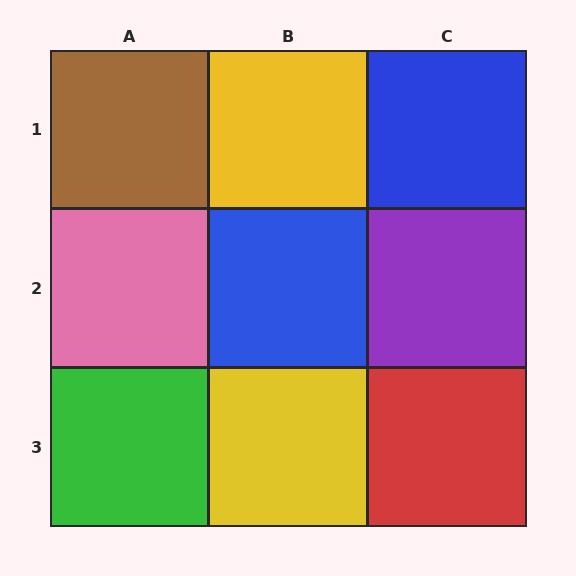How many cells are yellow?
2 cells are yellow.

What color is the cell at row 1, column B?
Yellow.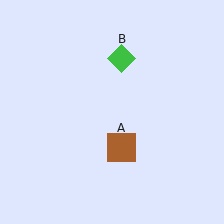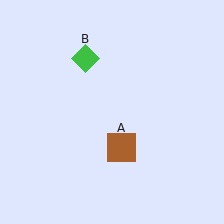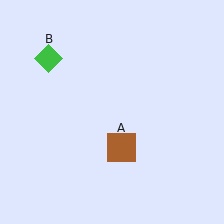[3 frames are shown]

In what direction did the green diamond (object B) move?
The green diamond (object B) moved left.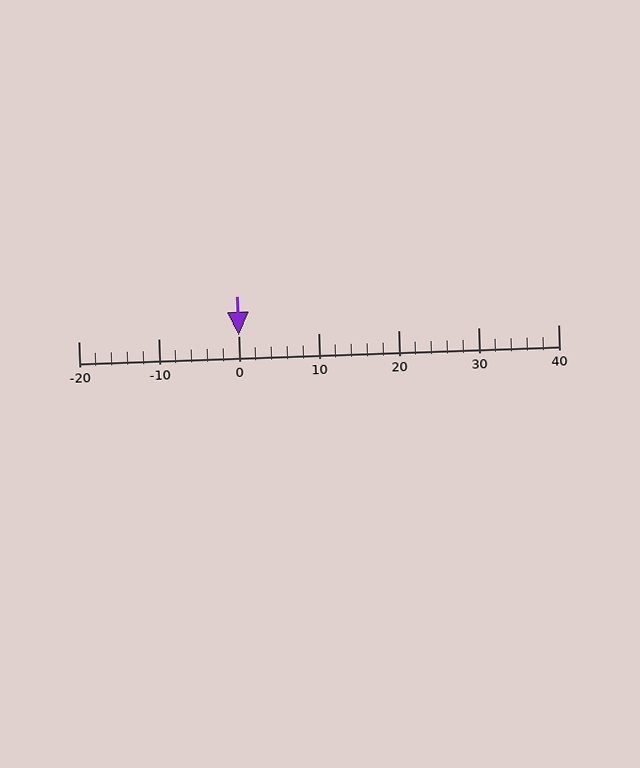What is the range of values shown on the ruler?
The ruler shows values from -20 to 40.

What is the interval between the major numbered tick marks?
The major tick marks are spaced 10 units apart.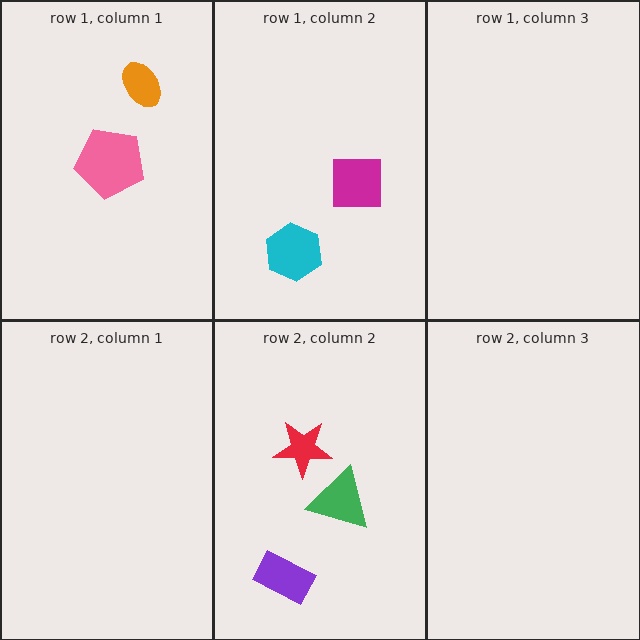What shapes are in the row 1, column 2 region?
The magenta square, the cyan hexagon.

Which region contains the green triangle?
The row 2, column 2 region.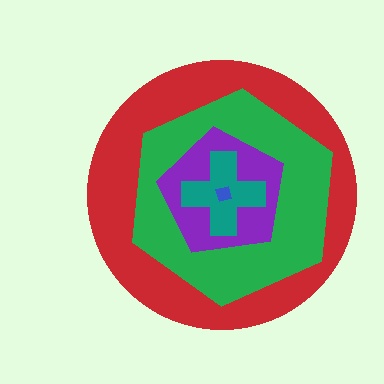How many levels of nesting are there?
5.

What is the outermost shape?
The red circle.